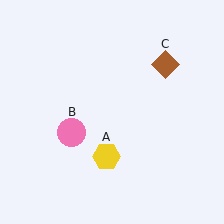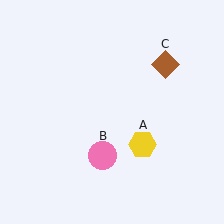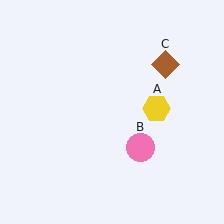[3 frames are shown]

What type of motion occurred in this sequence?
The yellow hexagon (object A), pink circle (object B) rotated counterclockwise around the center of the scene.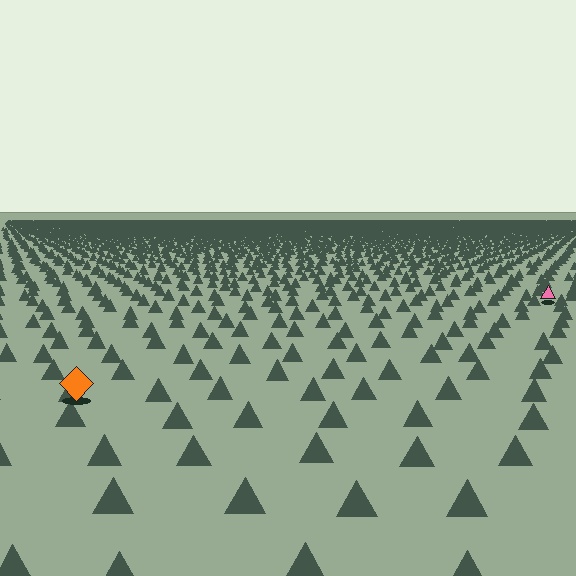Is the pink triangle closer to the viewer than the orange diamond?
No. The orange diamond is closer — you can tell from the texture gradient: the ground texture is coarser near it.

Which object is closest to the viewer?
The orange diamond is closest. The texture marks near it are larger and more spread out.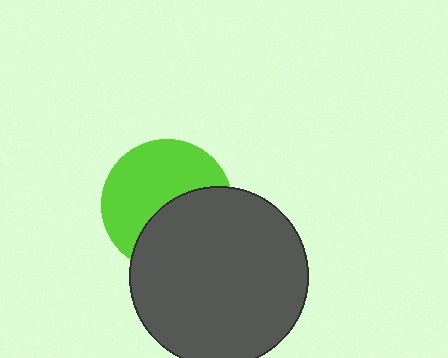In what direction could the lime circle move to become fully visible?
The lime circle could move up. That would shift it out from behind the dark gray circle entirely.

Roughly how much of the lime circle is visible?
About half of it is visible (roughly 56%).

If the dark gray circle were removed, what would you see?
You would see the complete lime circle.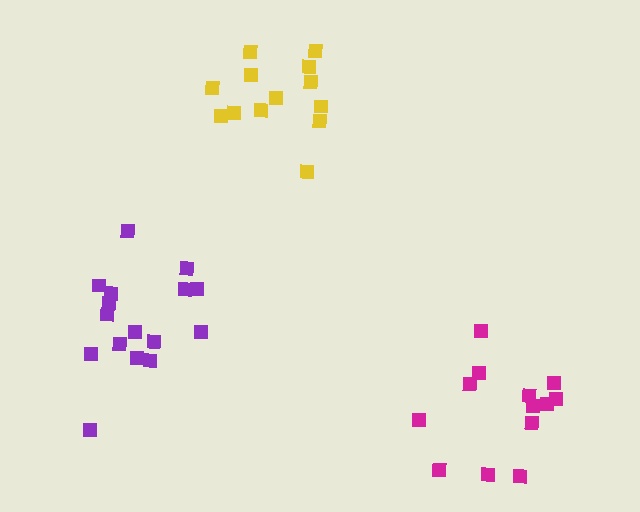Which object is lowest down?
The magenta cluster is bottommost.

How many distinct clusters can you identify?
There are 3 distinct clusters.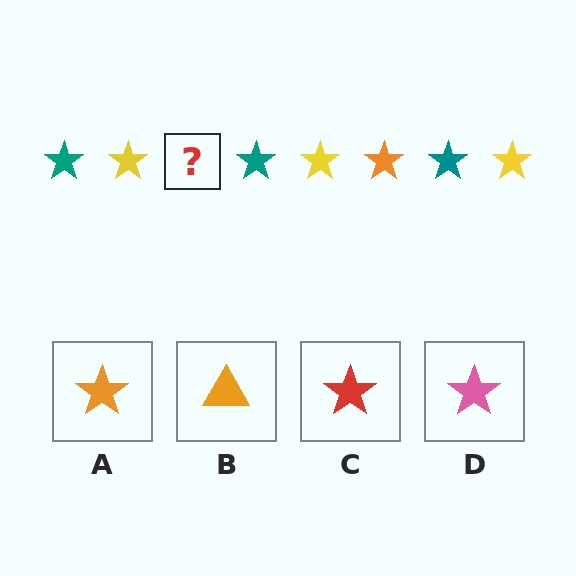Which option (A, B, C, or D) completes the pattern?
A.